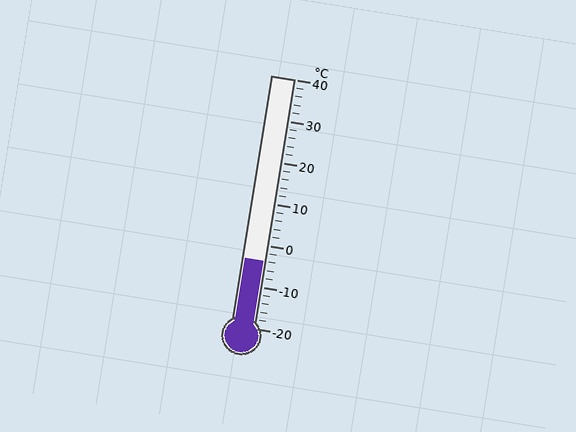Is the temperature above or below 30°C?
The temperature is below 30°C.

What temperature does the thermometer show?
The thermometer shows approximately -4°C.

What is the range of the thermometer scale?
The thermometer scale ranges from -20°C to 40°C.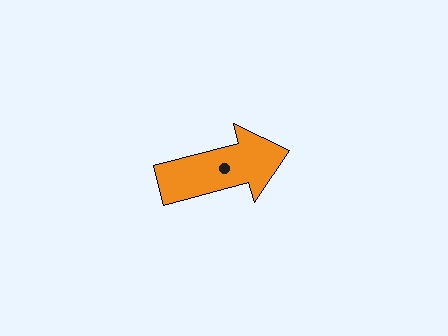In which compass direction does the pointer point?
East.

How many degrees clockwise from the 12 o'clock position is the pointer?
Approximately 75 degrees.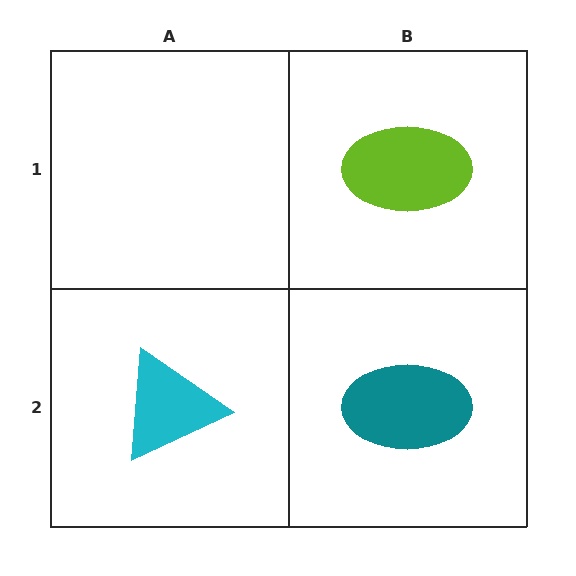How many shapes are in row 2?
2 shapes.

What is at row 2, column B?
A teal ellipse.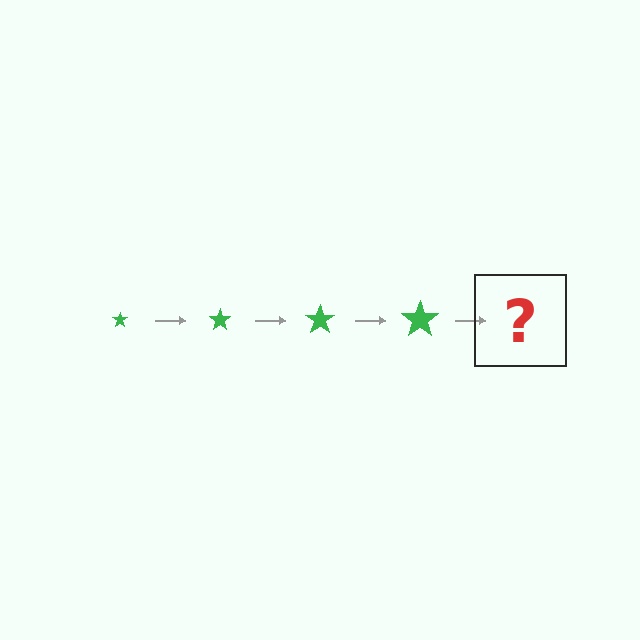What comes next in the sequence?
The next element should be a green star, larger than the previous one.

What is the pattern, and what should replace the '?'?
The pattern is that the star gets progressively larger each step. The '?' should be a green star, larger than the previous one.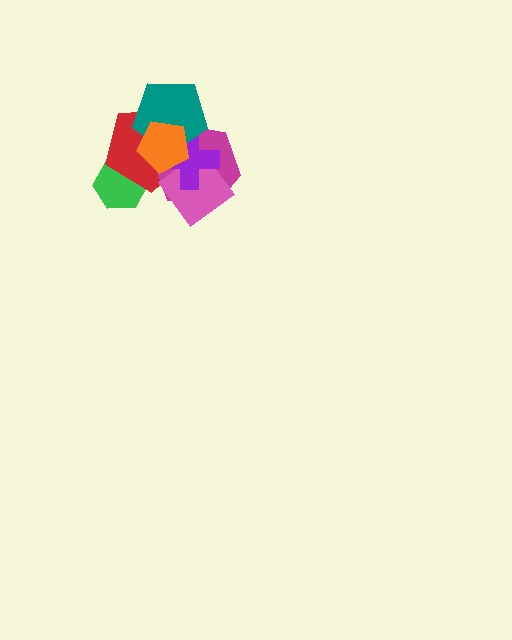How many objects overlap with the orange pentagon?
4 objects overlap with the orange pentagon.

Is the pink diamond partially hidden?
Yes, it is partially covered by another shape.